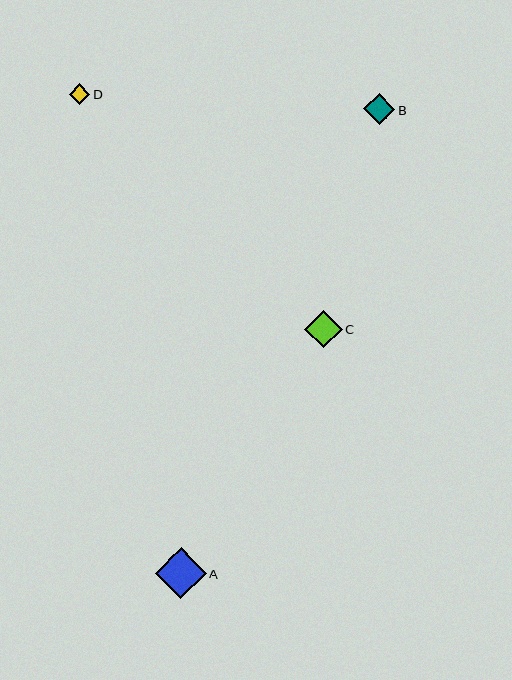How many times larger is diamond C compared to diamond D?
Diamond C is approximately 1.8 times the size of diamond D.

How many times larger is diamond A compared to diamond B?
Diamond A is approximately 1.6 times the size of diamond B.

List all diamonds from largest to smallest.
From largest to smallest: A, C, B, D.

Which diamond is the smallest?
Diamond D is the smallest with a size of approximately 21 pixels.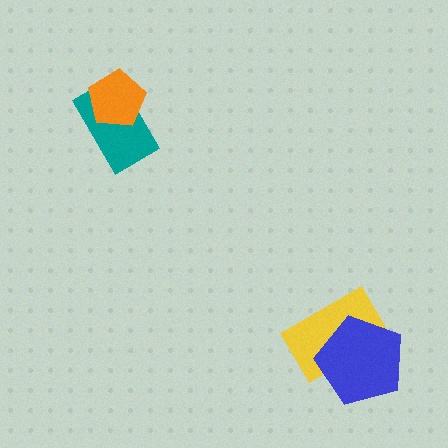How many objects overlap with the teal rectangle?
1 object overlaps with the teal rectangle.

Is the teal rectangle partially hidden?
Yes, it is partially covered by another shape.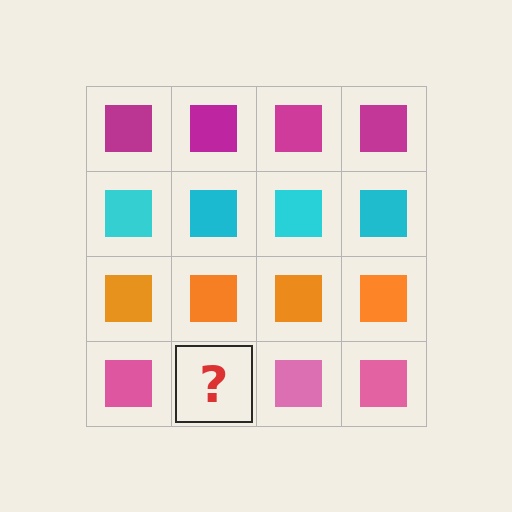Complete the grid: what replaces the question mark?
The question mark should be replaced with a pink square.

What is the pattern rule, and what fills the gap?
The rule is that each row has a consistent color. The gap should be filled with a pink square.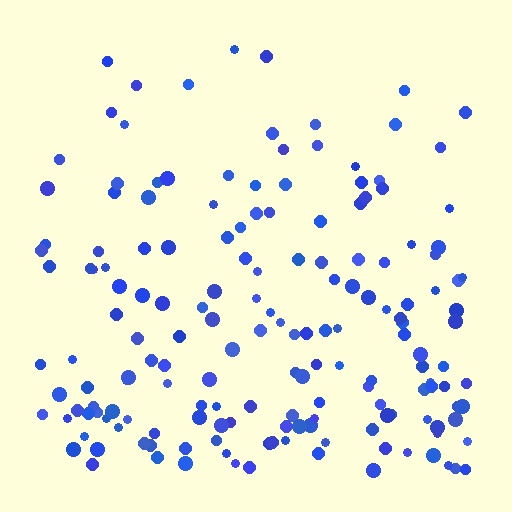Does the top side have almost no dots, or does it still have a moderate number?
Still a moderate number, just noticeably fewer than the bottom.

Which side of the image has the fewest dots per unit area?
The top.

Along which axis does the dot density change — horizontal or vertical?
Vertical.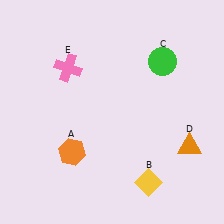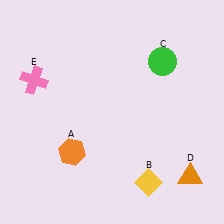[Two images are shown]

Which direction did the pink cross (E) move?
The pink cross (E) moved left.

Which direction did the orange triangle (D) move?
The orange triangle (D) moved down.